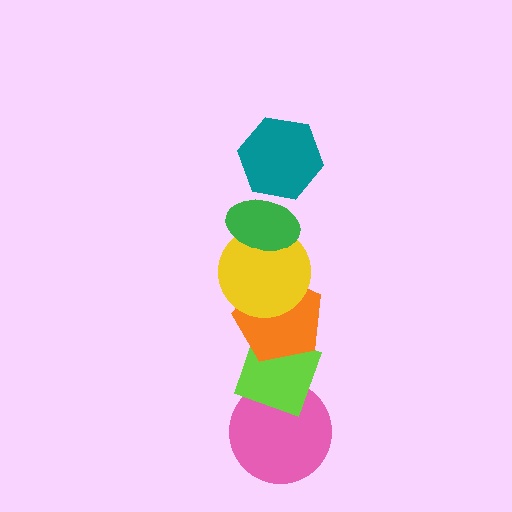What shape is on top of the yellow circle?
The green ellipse is on top of the yellow circle.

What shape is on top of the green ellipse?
The teal hexagon is on top of the green ellipse.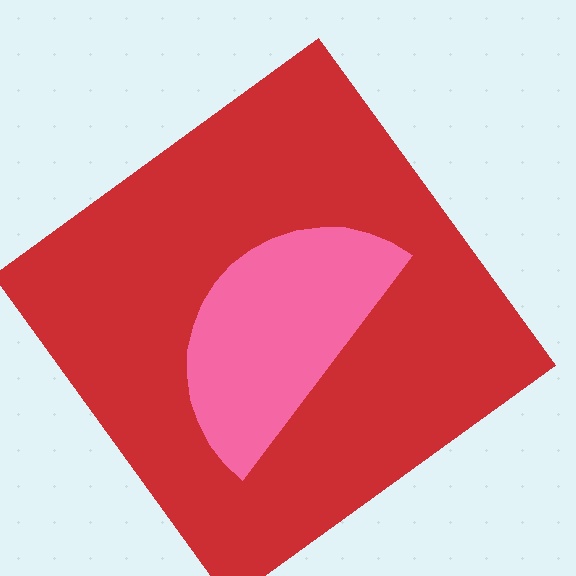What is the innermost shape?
The pink semicircle.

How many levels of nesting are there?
2.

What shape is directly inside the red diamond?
The pink semicircle.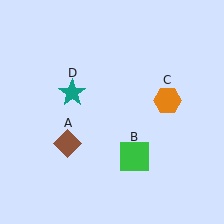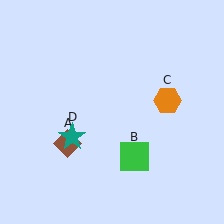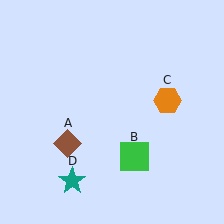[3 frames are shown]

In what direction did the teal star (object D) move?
The teal star (object D) moved down.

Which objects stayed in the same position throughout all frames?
Brown diamond (object A) and green square (object B) and orange hexagon (object C) remained stationary.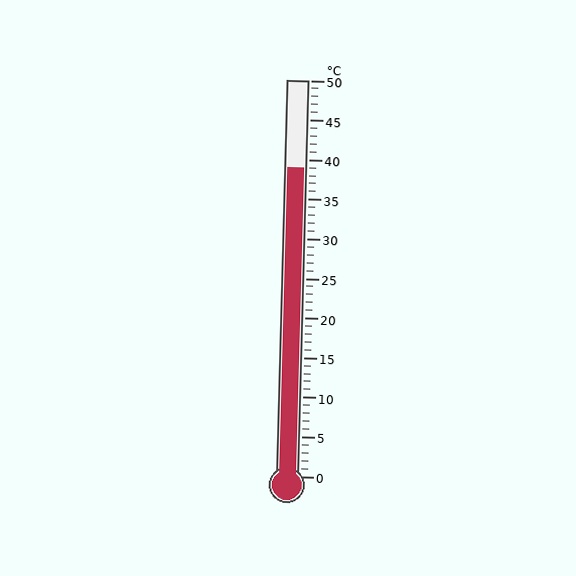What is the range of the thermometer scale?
The thermometer scale ranges from 0°C to 50°C.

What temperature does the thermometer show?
The thermometer shows approximately 39°C.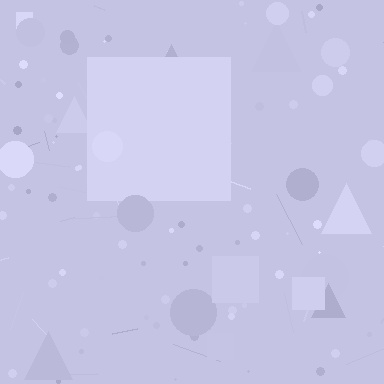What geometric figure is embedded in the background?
A square is embedded in the background.